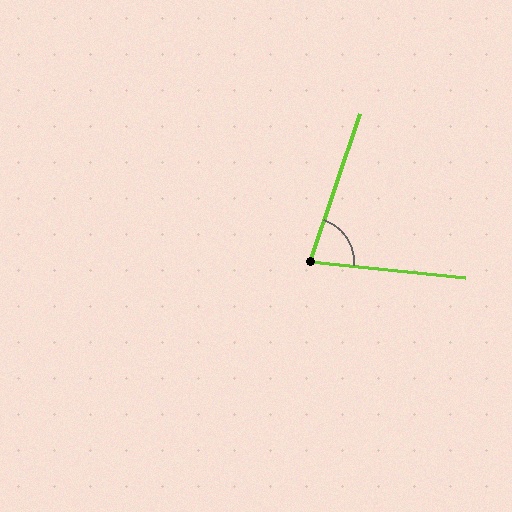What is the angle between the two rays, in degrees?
Approximately 77 degrees.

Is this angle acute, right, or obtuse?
It is acute.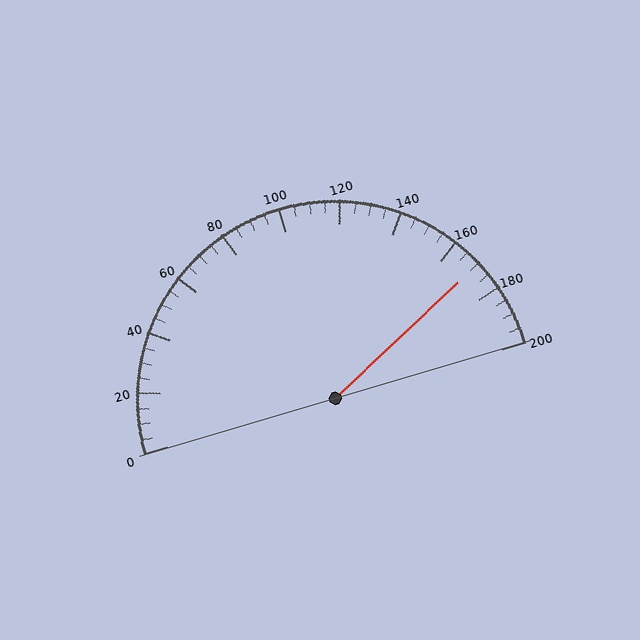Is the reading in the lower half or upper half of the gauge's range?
The reading is in the upper half of the range (0 to 200).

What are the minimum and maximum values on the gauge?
The gauge ranges from 0 to 200.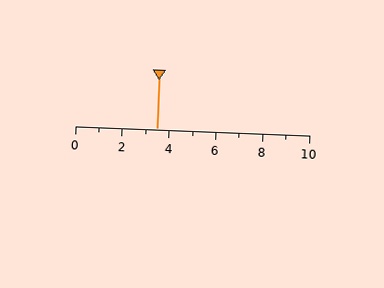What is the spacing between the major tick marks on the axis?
The major ticks are spaced 2 apart.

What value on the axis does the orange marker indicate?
The marker indicates approximately 3.5.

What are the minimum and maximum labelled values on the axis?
The axis runs from 0 to 10.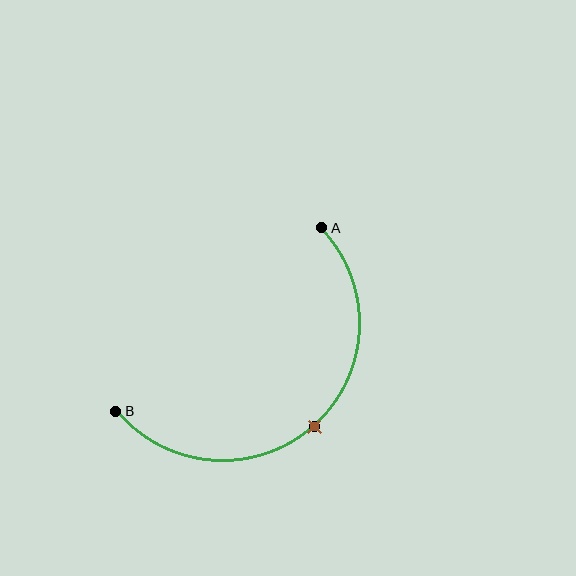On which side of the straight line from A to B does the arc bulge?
The arc bulges below and to the right of the straight line connecting A and B.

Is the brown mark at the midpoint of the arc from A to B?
Yes. The brown mark lies on the arc at equal arc-length from both A and B — it is the arc midpoint.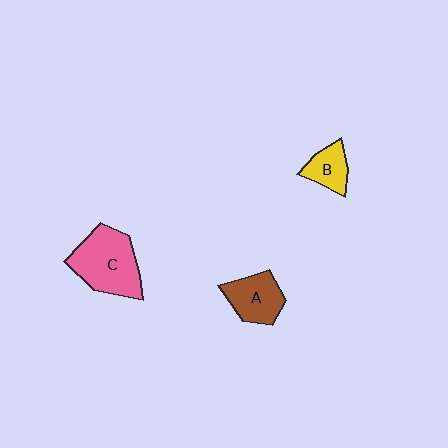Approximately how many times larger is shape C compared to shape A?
Approximately 1.6 times.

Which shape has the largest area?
Shape C (pink).